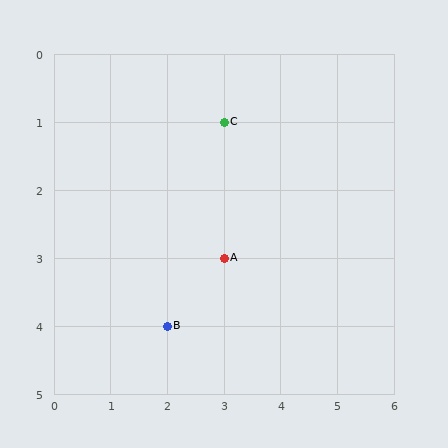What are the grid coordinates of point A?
Point A is at grid coordinates (3, 3).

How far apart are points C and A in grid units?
Points C and A are 2 rows apart.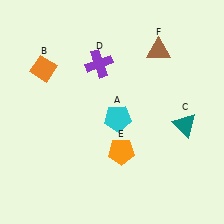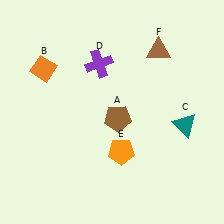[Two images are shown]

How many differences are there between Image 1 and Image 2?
There is 1 difference between the two images.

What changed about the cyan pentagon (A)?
In Image 1, A is cyan. In Image 2, it changed to brown.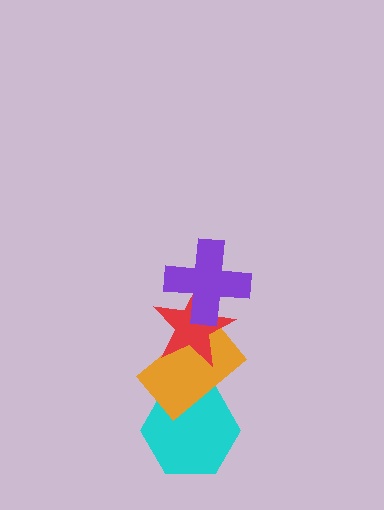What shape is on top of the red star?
The purple cross is on top of the red star.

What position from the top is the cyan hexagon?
The cyan hexagon is 4th from the top.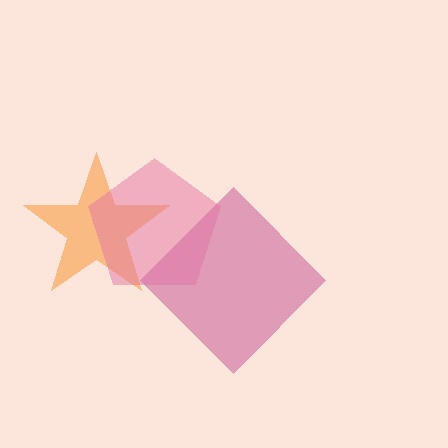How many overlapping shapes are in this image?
There are 3 overlapping shapes in the image.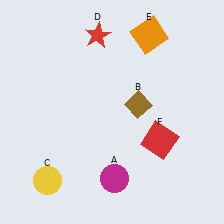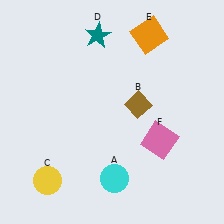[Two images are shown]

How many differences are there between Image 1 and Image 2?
There are 3 differences between the two images.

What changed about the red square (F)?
In Image 1, F is red. In Image 2, it changed to pink.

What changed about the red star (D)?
In Image 1, D is red. In Image 2, it changed to teal.